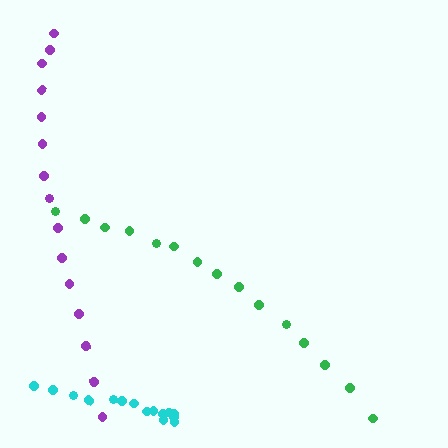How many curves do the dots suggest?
There are 3 distinct paths.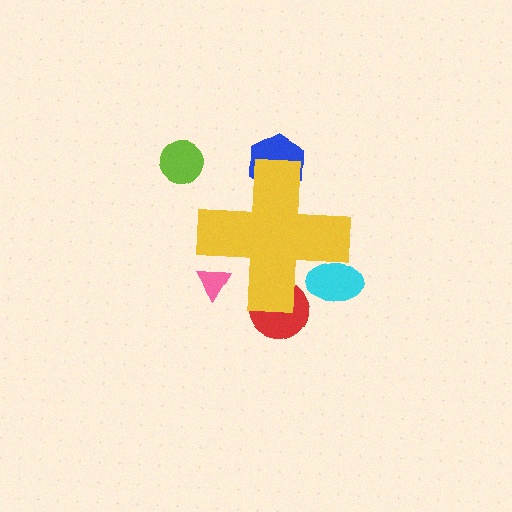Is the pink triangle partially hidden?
Yes, the pink triangle is partially hidden behind the yellow cross.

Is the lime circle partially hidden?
No, the lime circle is fully visible.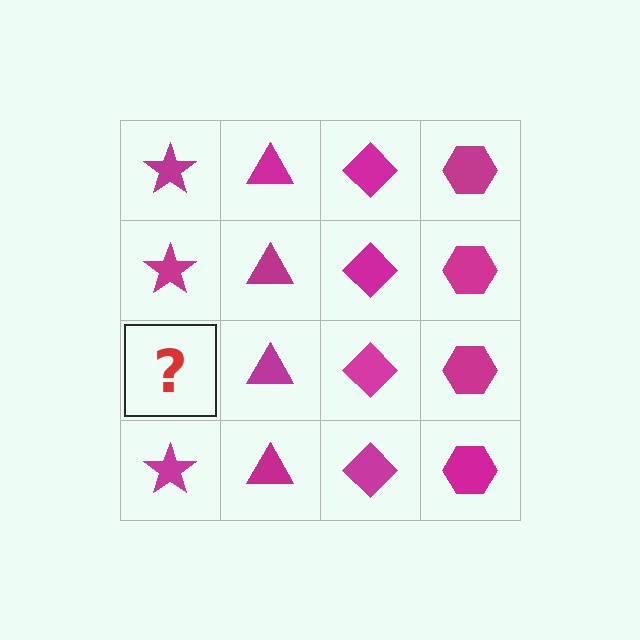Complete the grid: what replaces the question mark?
The question mark should be replaced with a magenta star.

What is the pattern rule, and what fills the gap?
The rule is that each column has a consistent shape. The gap should be filled with a magenta star.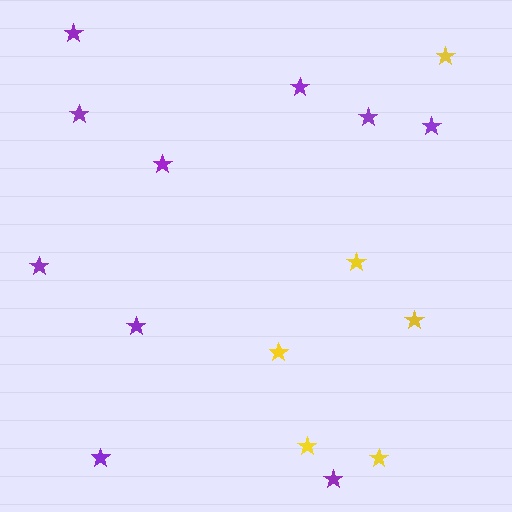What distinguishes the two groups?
There are 2 groups: one group of purple stars (10) and one group of yellow stars (6).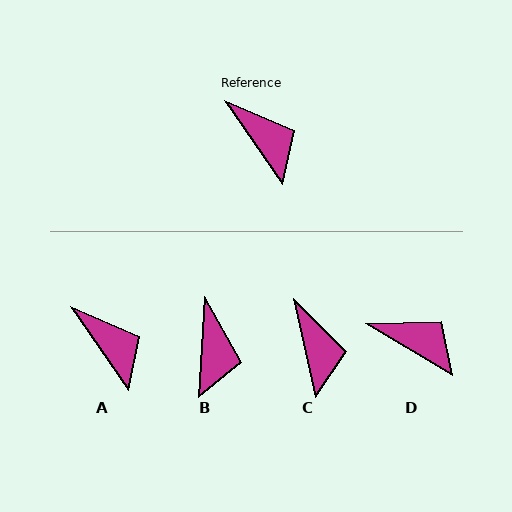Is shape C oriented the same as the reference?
No, it is off by about 22 degrees.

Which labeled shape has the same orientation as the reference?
A.